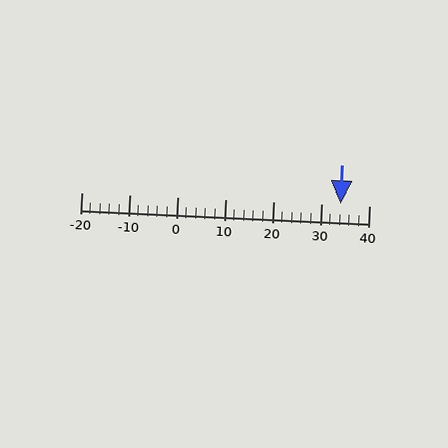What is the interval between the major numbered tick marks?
The major tick marks are spaced 10 units apart.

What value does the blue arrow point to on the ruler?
The blue arrow points to approximately 34.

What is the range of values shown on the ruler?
The ruler shows values from -20 to 40.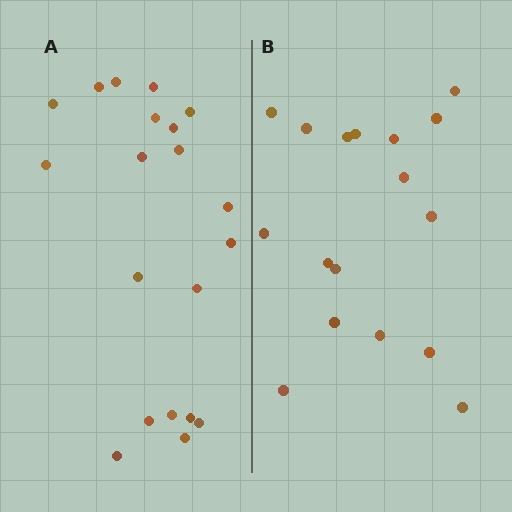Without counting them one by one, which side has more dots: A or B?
Region A (the left region) has more dots.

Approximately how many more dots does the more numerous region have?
Region A has just a few more — roughly 2 or 3 more dots than region B.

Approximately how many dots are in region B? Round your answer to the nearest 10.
About 20 dots. (The exact count is 17, which rounds to 20.)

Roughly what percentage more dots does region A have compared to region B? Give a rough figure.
About 20% more.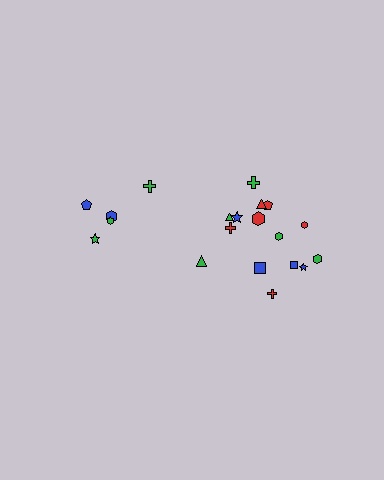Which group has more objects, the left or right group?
The right group.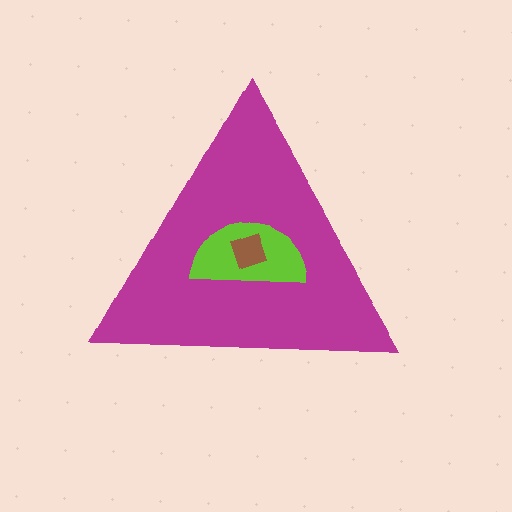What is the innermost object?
The brown square.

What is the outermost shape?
The magenta triangle.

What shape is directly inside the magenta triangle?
The lime semicircle.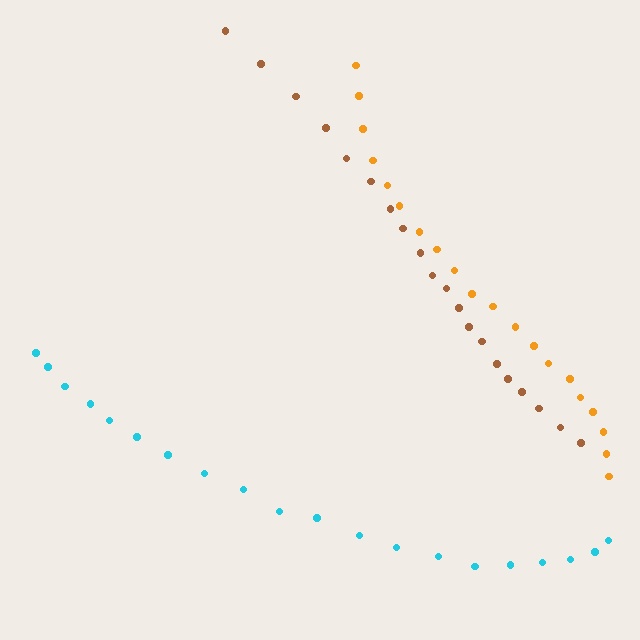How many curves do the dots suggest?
There are 3 distinct paths.